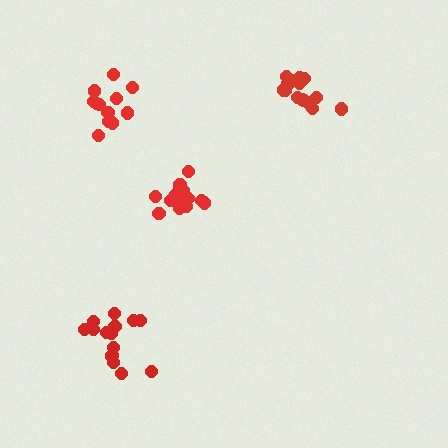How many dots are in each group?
Group 1: 16 dots, Group 2: 15 dots, Group 3: 15 dots, Group 4: 12 dots (58 total).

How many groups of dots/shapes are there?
There are 4 groups.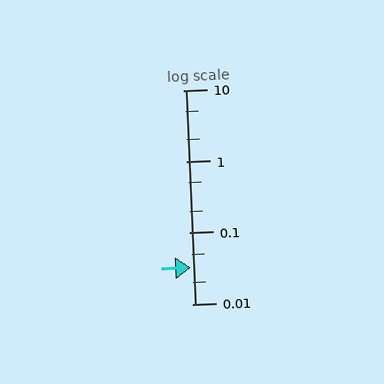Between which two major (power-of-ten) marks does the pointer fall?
The pointer is between 0.01 and 0.1.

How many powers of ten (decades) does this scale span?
The scale spans 3 decades, from 0.01 to 10.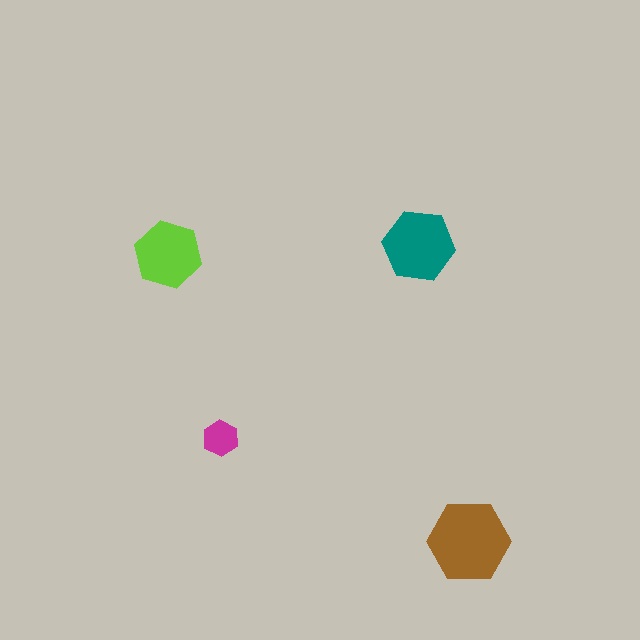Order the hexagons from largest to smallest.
the brown one, the teal one, the lime one, the magenta one.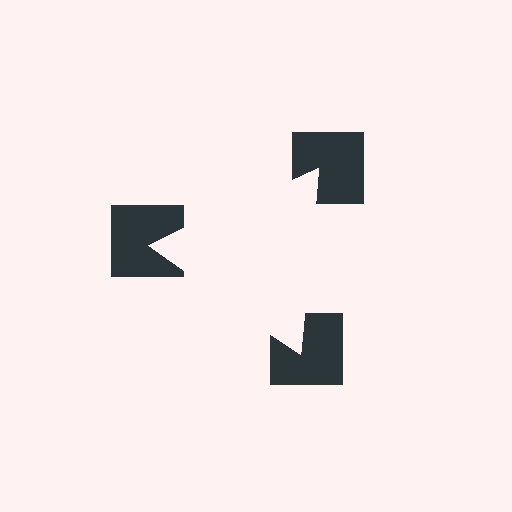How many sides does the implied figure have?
3 sides.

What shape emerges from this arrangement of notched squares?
An illusory triangle — its edges are inferred from the aligned wedge cuts in the notched squares, not physically drawn.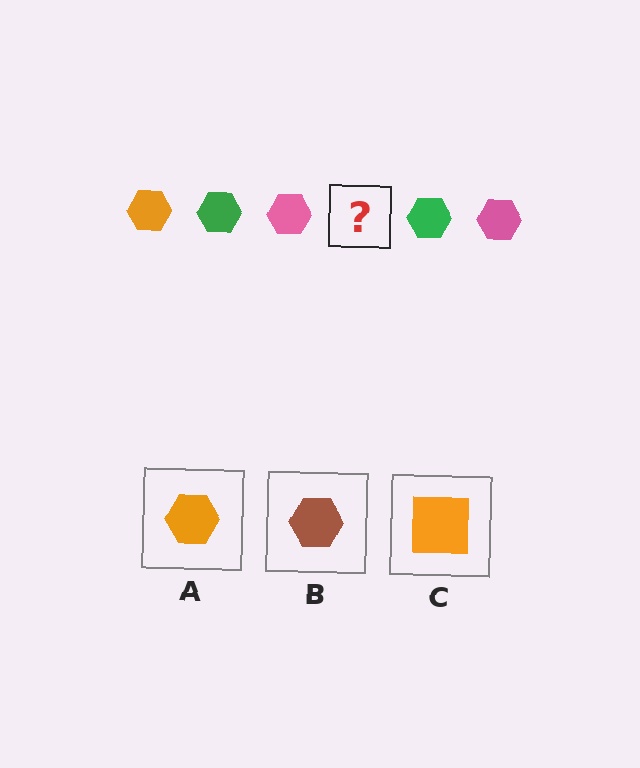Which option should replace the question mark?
Option A.